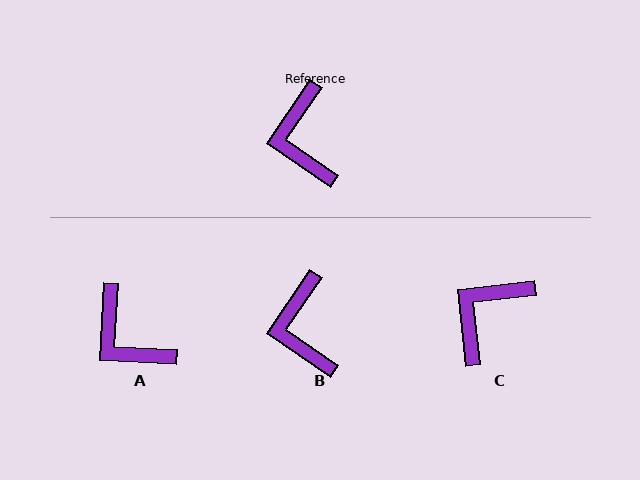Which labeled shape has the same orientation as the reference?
B.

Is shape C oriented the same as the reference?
No, it is off by about 50 degrees.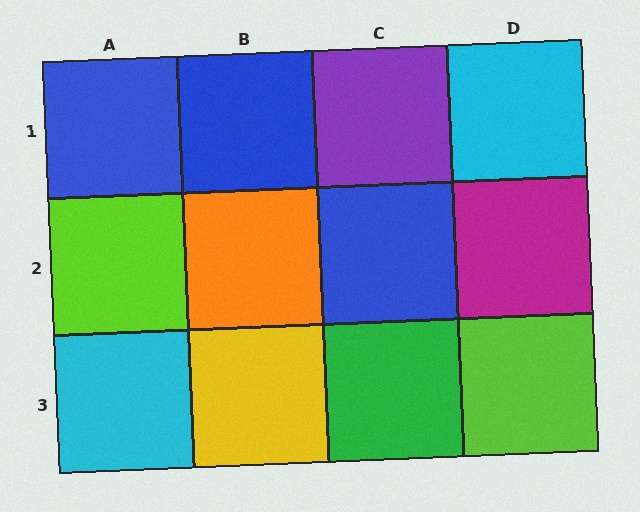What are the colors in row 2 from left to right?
Lime, orange, blue, magenta.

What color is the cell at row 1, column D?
Cyan.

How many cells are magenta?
1 cell is magenta.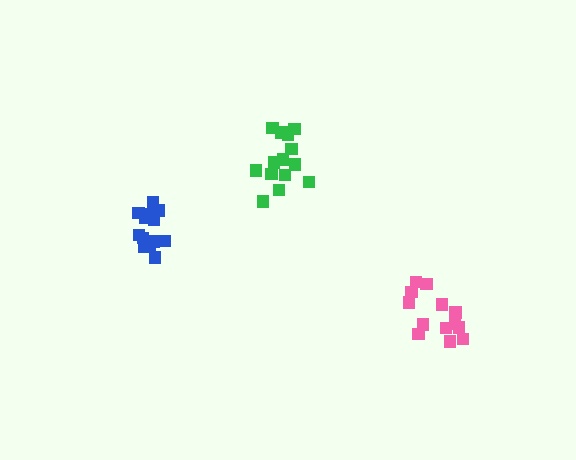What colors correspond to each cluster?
The clusters are colored: pink, blue, green.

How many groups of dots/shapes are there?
There are 3 groups.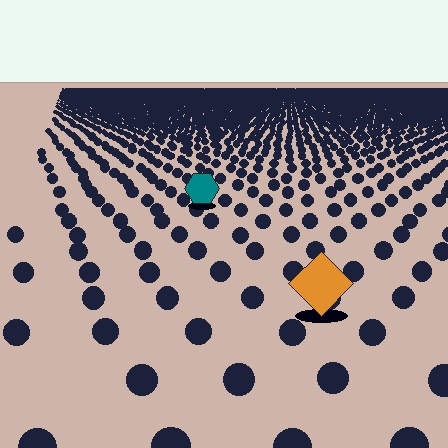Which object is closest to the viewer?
The orange diamond is closest. The texture marks near it are larger and more spread out.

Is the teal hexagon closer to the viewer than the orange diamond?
No. The orange diamond is closer — you can tell from the texture gradient: the ground texture is coarser near it.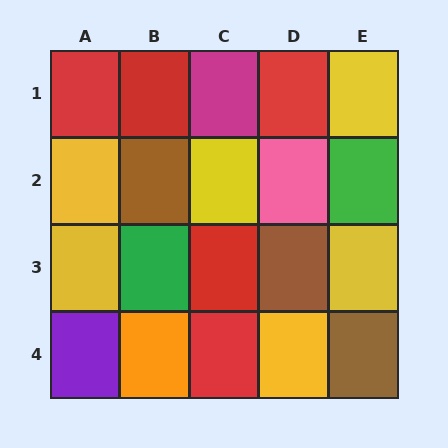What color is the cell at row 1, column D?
Red.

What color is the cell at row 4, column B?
Orange.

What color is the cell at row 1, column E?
Yellow.